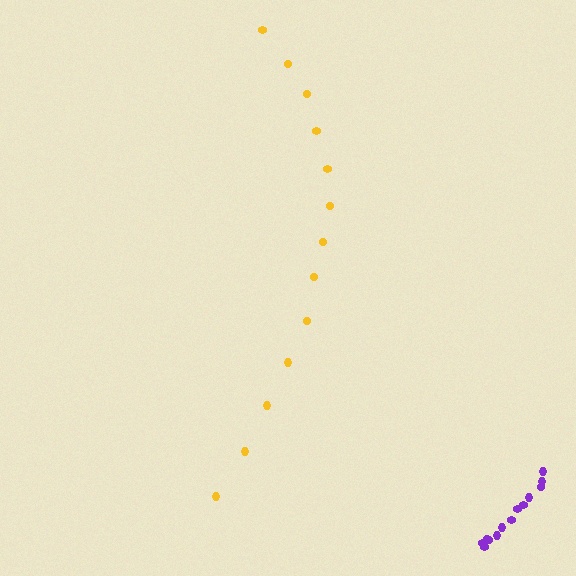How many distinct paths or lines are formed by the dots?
There are 2 distinct paths.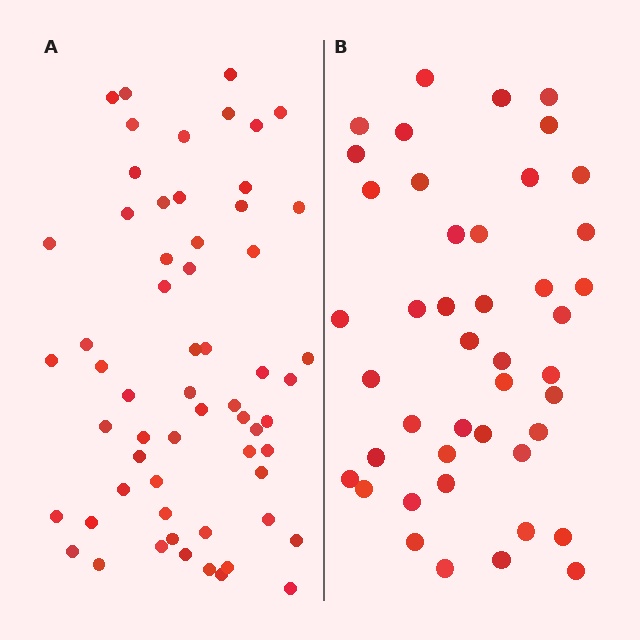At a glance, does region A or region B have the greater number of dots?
Region A (the left region) has more dots.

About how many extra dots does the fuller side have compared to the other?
Region A has approximately 15 more dots than region B.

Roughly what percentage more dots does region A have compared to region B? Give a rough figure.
About 35% more.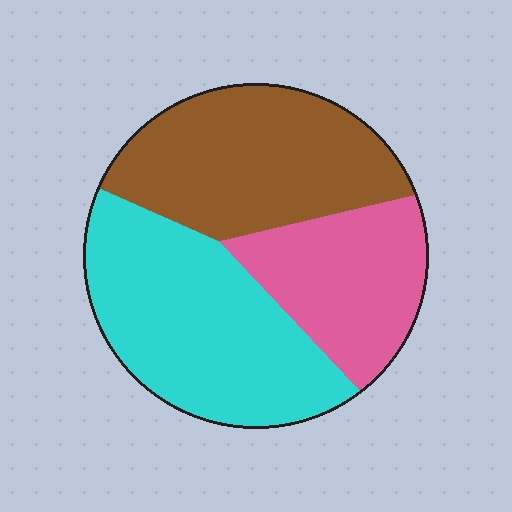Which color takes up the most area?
Cyan, at roughly 40%.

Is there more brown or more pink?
Brown.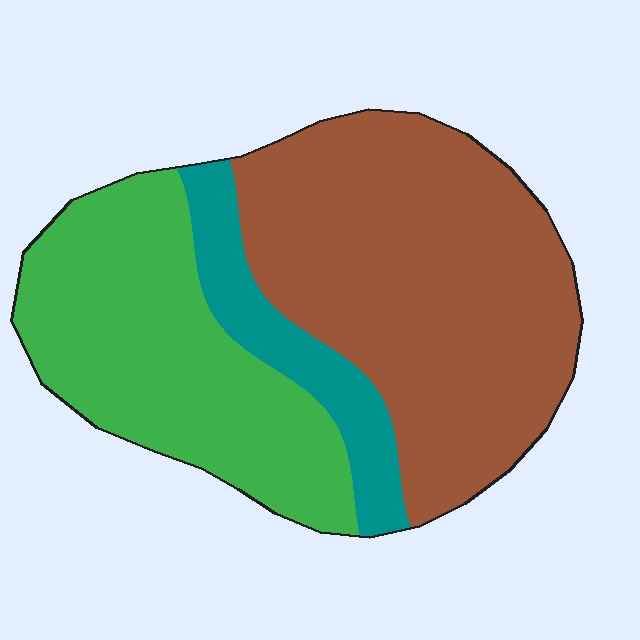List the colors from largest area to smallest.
From largest to smallest: brown, green, teal.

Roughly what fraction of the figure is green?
Green takes up about three eighths (3/8) of the figure.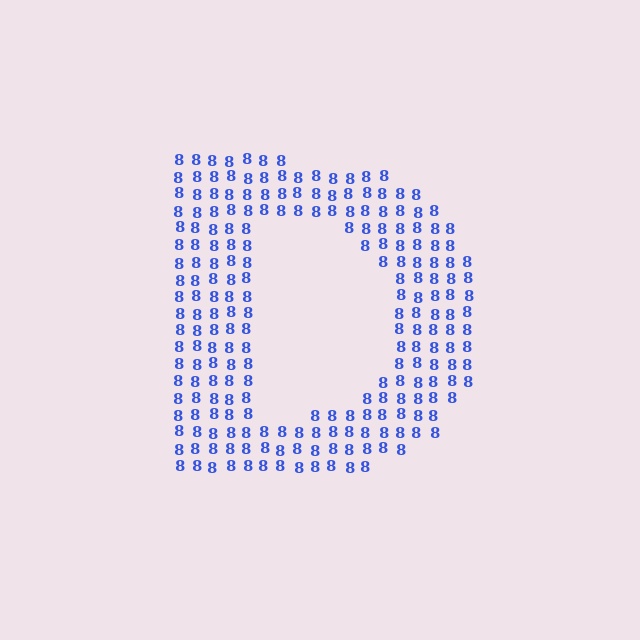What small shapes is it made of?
It is made of small digit 8's.